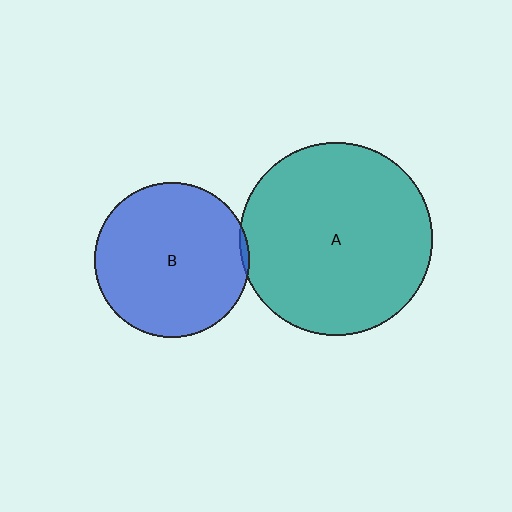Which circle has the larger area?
Circle A (teal).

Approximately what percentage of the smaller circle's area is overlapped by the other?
Approximately 5%.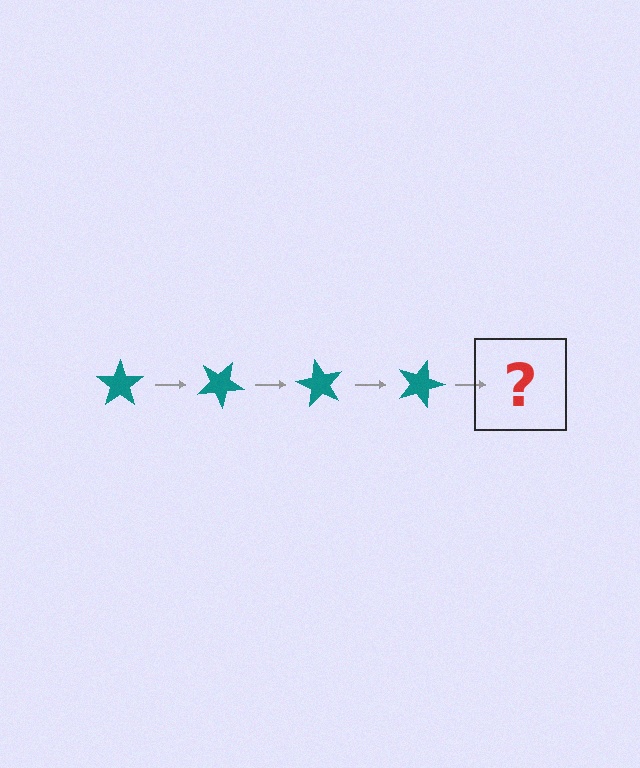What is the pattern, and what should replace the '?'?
The pattern is that the star rotates 30 degrees each step. The '?' should be a teal star rotated 120 degrees.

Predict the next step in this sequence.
The next step is a teal star rotated 120 degrees.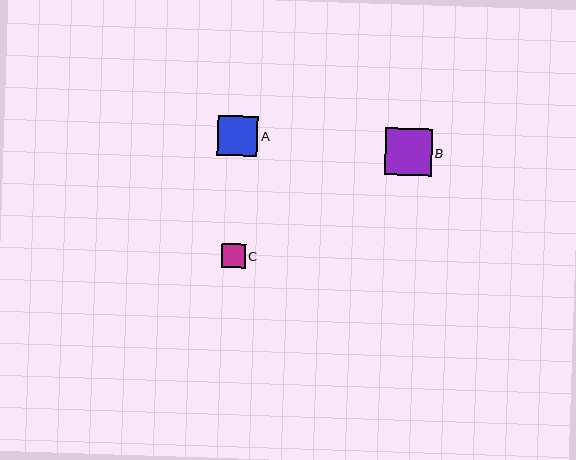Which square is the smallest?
Square C is the smallest with a size of approximately 23 pixels.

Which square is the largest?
Square B is the largest with a size of approximately 47 pixels.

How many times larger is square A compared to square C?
Square A is approximately 1.7 times the size of square C.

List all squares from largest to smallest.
From largest to smallest: B, A, C.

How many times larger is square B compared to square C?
Square B is approximately 2.0 times the size of square C.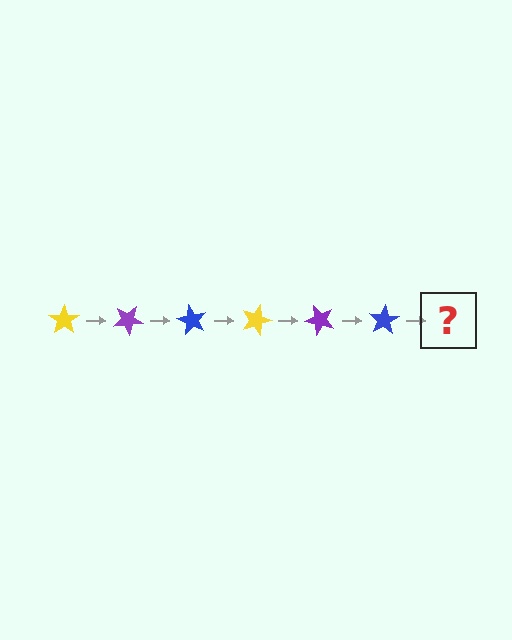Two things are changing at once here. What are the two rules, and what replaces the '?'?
The two rules are that it rotates 30 degrees each step and the color cycles through yellow, purple, and blue. The '?' should be a yellow star, rotated 180 degrees from the start.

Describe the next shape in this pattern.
It should be a yellow star, rotated 180 degrees from the start.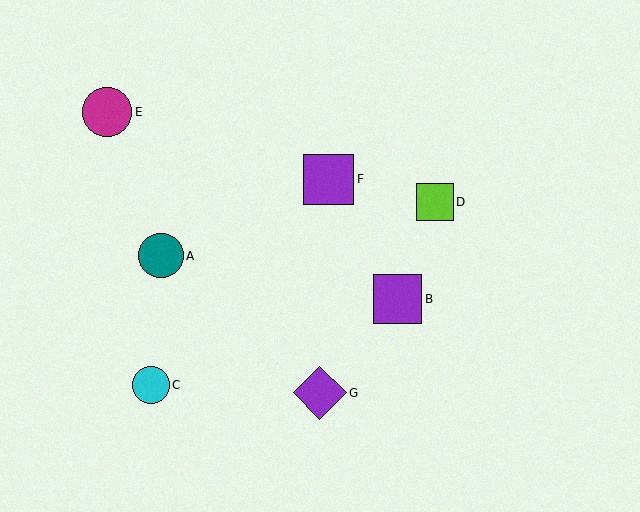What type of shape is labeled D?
Shape D is a lime square.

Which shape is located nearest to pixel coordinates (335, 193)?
The purple square (labeled F) at (329, 179) is nearest to that location.